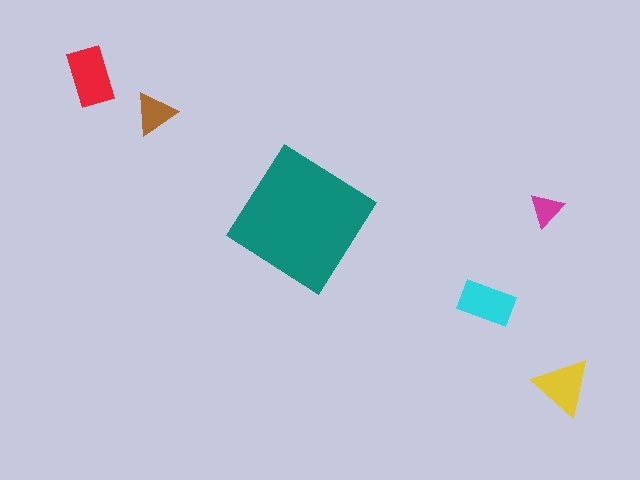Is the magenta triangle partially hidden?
No, the magenta triangle is fully visible.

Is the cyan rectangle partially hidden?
No, the cyan rectangle is fully visible.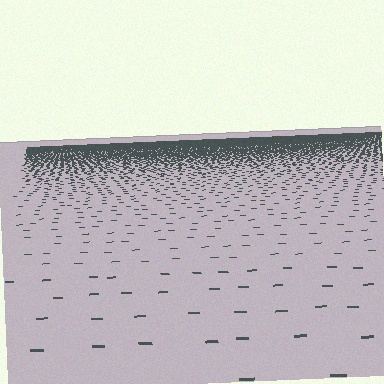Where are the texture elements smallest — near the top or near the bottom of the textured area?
Near the top.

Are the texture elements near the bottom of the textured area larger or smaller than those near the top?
Larger. Near the bottom, elements are closer to the viewer and appear at a bigger on-screen size.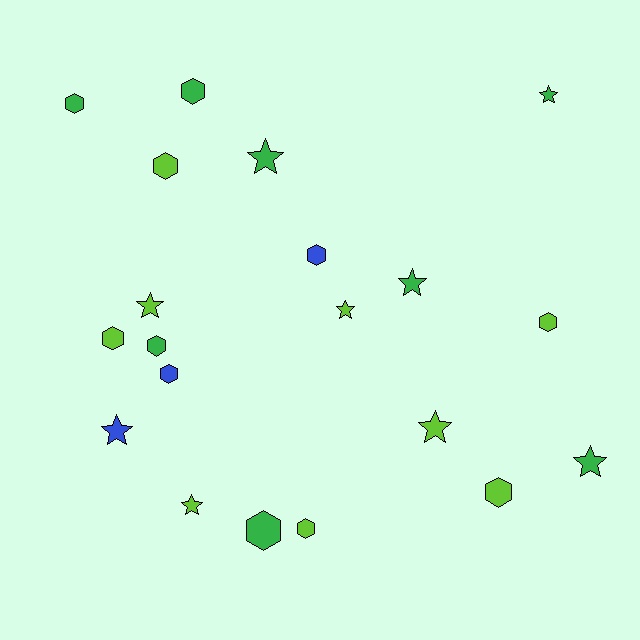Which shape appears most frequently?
Hexagon, with 11 objects.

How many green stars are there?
There are 4 green stars.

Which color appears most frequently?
Lime, with 9 objects.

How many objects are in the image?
There are 20 objects.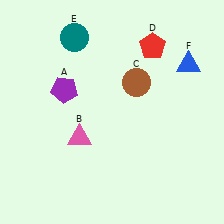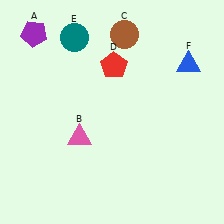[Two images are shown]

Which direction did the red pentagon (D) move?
The red pentagon (D) moved left.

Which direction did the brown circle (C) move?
The brown circle (C) moved up.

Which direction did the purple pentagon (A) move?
The purple pentagon (A) moved up.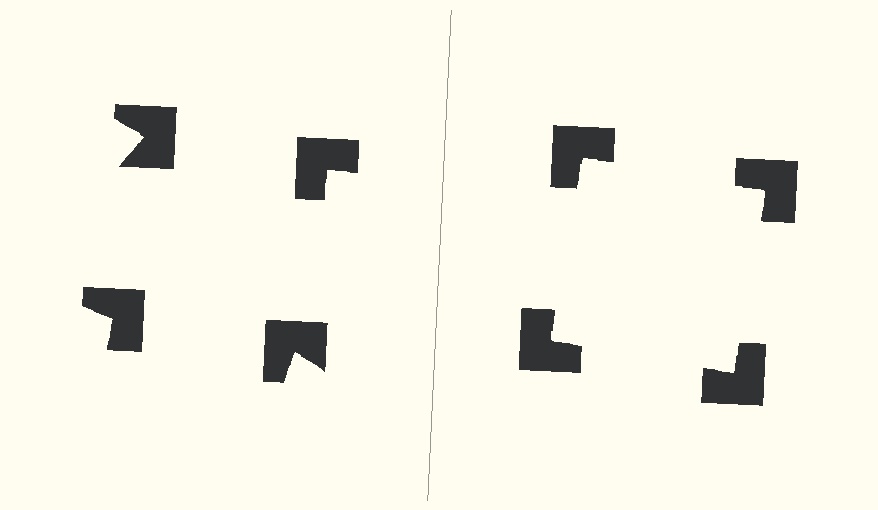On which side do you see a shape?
An illusory square appears on the right side. On the left side the wedge cuts are rotated, so no coherent shape forms.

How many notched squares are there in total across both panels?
8 — 4 on each side.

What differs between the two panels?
The notched squares are positioned identically on both sides; only the wedge orientations differ. On the right they align to a square; on the left they are misaligned.